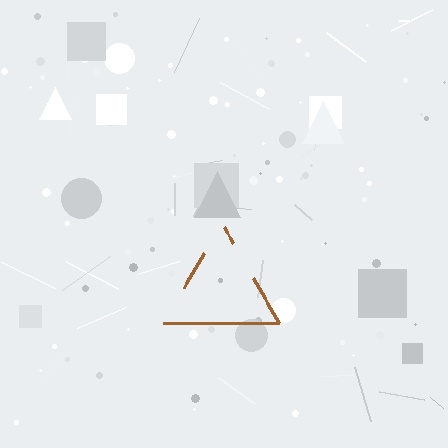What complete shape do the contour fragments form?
The contour fragments form a triangle.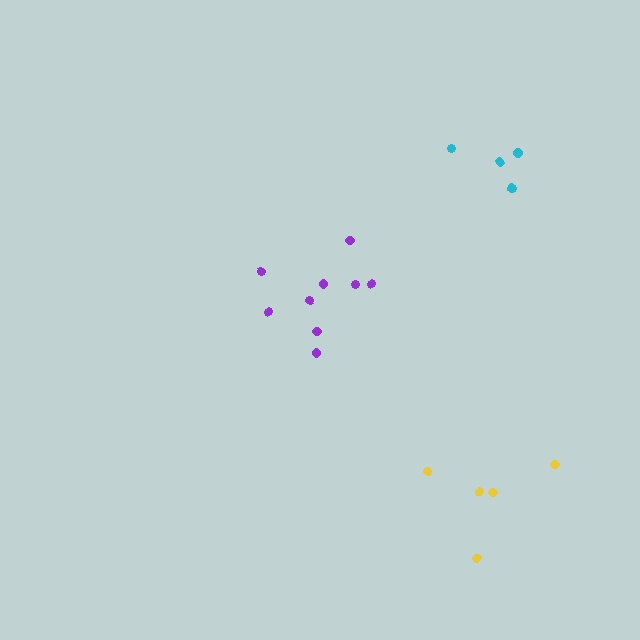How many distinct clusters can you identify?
There are 3 distinct clusters.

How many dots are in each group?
Group 1: 5 dots, Group 2: 5 dots, Group 3: 9 dots (19 total).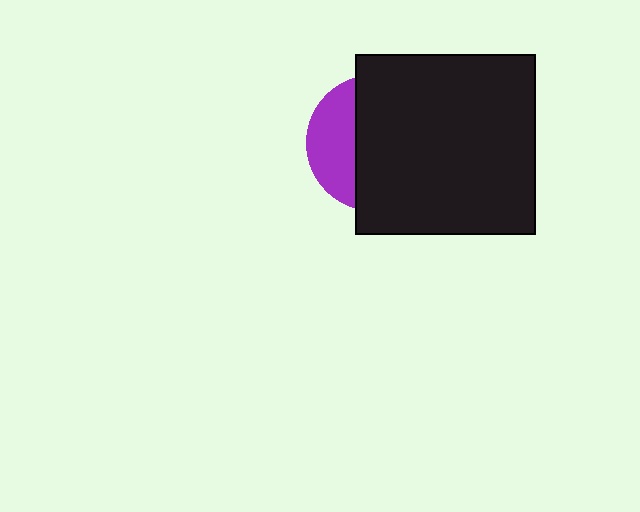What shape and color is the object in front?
The object in front is a black square.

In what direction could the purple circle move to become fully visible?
The purple circle could move left. That would shift it out from behind the black square entirely.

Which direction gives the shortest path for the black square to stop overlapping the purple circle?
Moving right gives the shortest separation.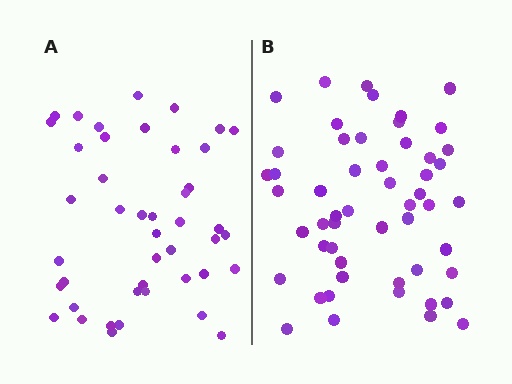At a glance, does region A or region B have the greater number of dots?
Region B (the right region) has more dots.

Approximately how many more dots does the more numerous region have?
Region B has roughly 8 or so more dots than region A.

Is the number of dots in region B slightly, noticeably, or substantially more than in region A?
Region B has only slightly more — the two regions are fairly close. The ratio is roughly 1.2 to 1.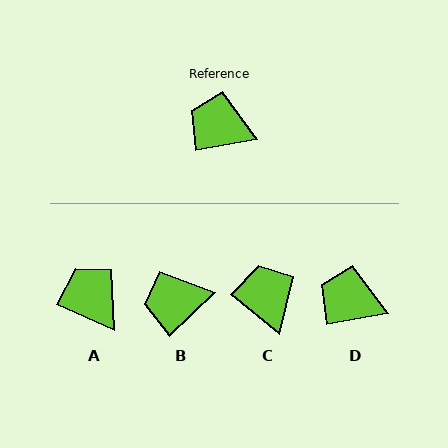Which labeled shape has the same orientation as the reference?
D.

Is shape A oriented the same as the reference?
No, it is off by about 34 degrees.